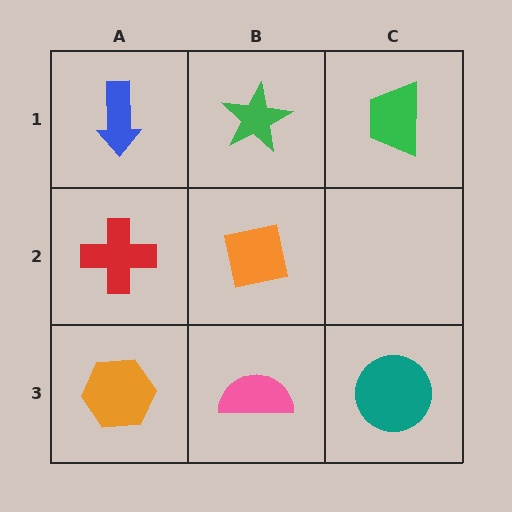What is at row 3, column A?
An orange hexagon.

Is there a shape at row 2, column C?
No, that cell is empty.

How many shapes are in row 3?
3 shapes.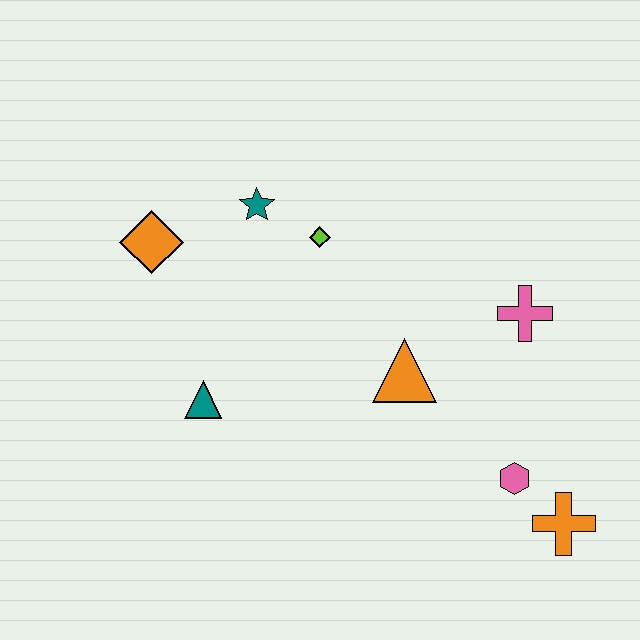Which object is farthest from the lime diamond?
The orange cross is farthest from the lime diamond.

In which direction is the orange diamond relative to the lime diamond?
The orange diamond is to the left of the lime diamond.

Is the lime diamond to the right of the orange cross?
No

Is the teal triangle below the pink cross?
Yes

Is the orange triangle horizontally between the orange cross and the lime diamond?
Yes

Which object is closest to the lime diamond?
The teal star is closest to the lime diamond.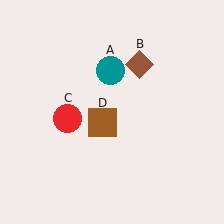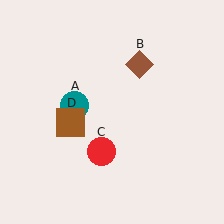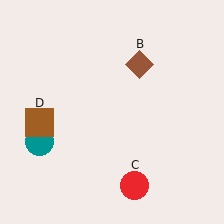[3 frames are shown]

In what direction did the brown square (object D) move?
The brown square (object D) moved left.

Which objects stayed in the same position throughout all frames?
Brown diamond (object B) remained stationary.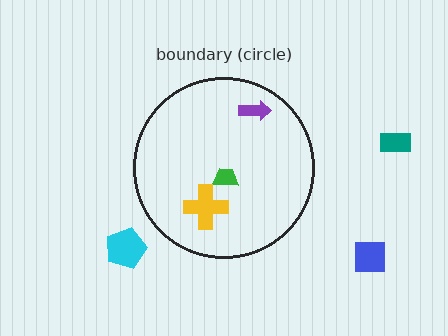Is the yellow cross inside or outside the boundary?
Inside.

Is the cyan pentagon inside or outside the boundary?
Outside.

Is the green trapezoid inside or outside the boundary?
Inside.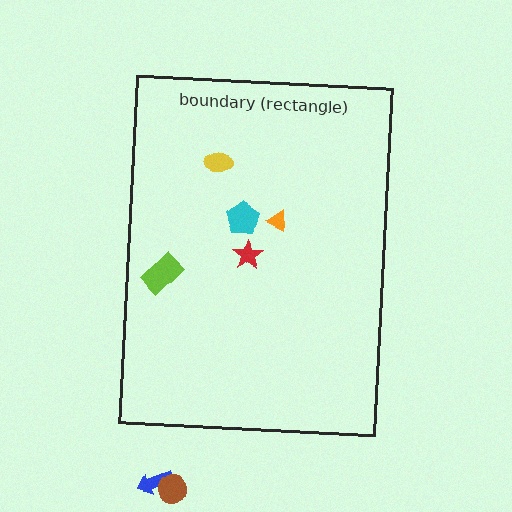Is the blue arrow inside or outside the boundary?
Outside.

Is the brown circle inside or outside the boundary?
Outside.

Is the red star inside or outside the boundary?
Inside.